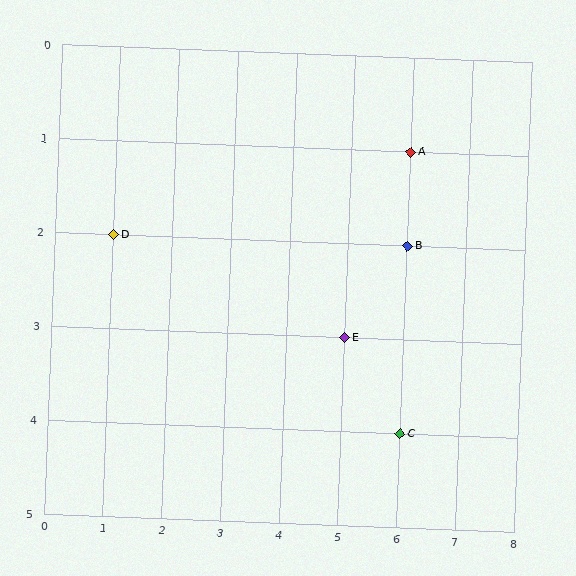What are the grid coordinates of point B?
Point B is at grid coordinates (6, 2).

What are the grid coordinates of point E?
Point E is at grid coordinates (5, 3).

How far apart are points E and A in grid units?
Points E and A are 1 column and 2 rows apart (about 2.2 grid units diagonally).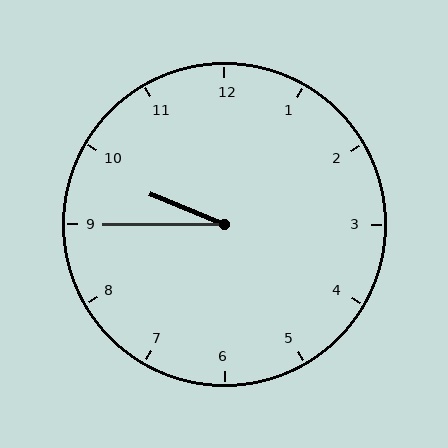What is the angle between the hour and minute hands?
Approximately 22 degrees.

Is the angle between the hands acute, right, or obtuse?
It is acute.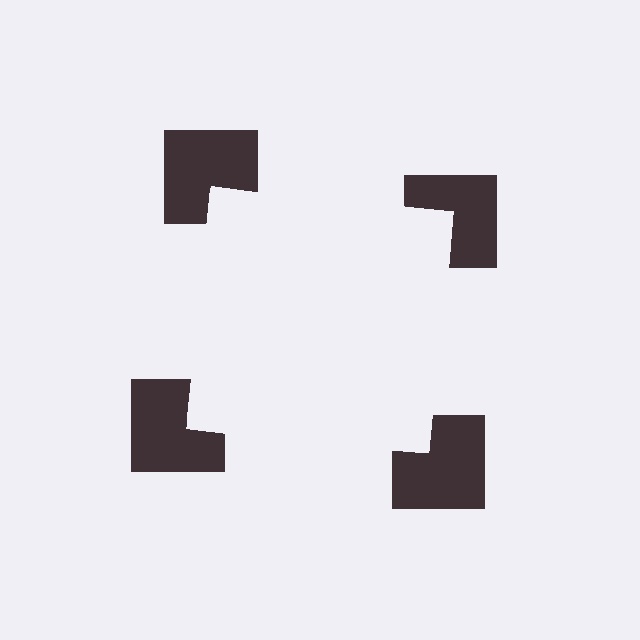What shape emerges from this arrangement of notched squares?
An illusory square — its edges are inferred from the aligned wedge cuts in the notched squares, not physically drawn.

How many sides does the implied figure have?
4 sides.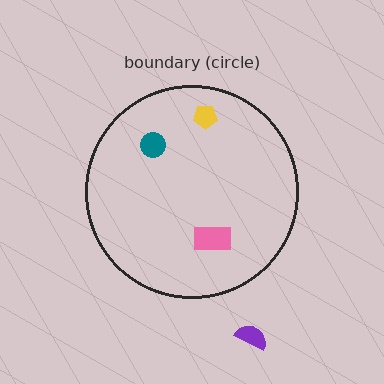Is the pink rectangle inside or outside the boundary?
Inside.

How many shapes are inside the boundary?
3 inside, 1 outside.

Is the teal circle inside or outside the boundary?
Inside.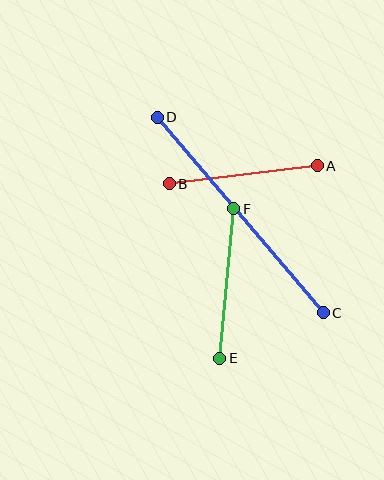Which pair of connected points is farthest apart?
Points C and D are farthest apart.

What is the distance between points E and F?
The distance is approximately 150 pixels.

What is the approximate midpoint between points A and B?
The midpoint is at approximately (243, 175) pixels.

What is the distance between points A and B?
The distance is approximately 149 pixels.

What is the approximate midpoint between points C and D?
The midpoint is at approximately (240, 215) pixels.